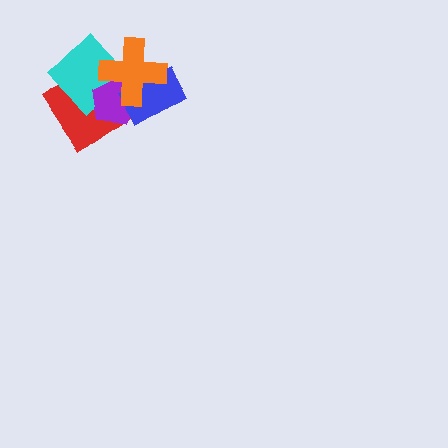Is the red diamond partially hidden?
Yes, it is partially covered by another shape.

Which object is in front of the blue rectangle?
The orange cross is in front of the blue rectangle.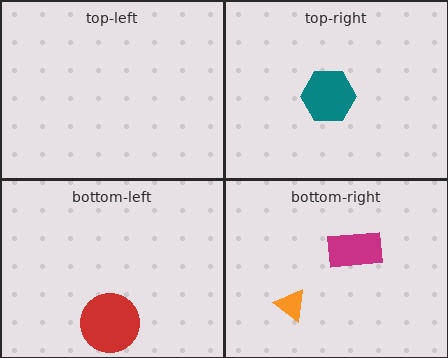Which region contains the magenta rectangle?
The bottom-right region.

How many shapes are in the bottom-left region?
2.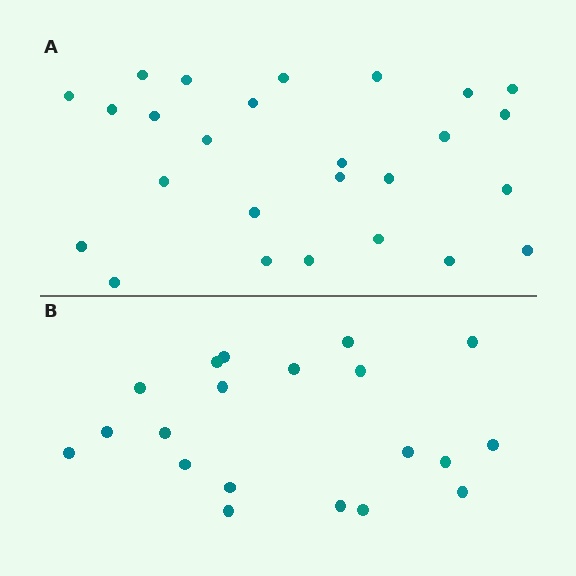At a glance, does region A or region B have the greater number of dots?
Region A (the top region) has more dots.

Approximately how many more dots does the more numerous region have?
Region A has about 6 more dots than region B.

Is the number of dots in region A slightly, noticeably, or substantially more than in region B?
Region A has noticeably more, but not dramatically so. The ratio is roughly 1.3 to 1.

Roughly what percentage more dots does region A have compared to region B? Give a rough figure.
About 30% more.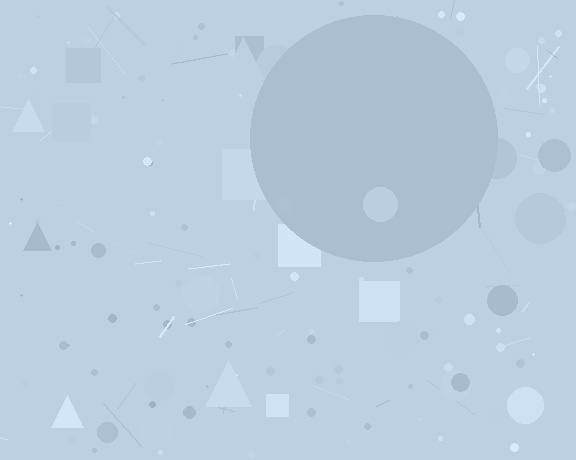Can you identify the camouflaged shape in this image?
The camouflaged shape is a circle.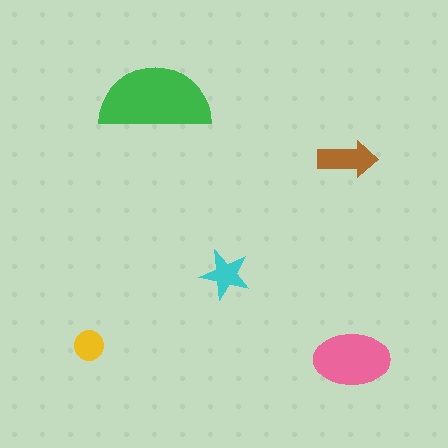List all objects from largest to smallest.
The green semicircle, the pink ellipse, the brown arrow, the cyan star, the yellow circle.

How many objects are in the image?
There are 5 objects in the image.